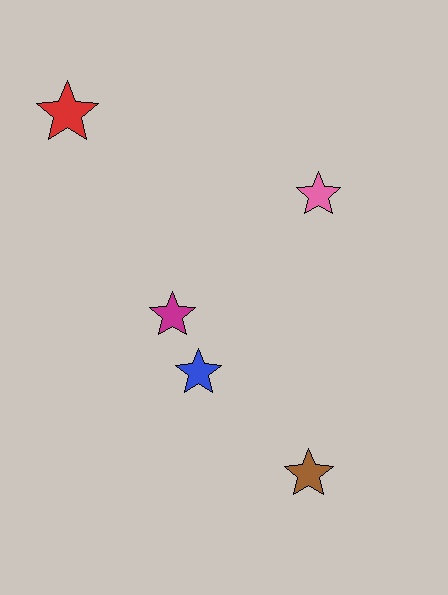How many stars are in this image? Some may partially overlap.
There are 5 stars.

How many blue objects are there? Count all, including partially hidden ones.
There is 1 blue object.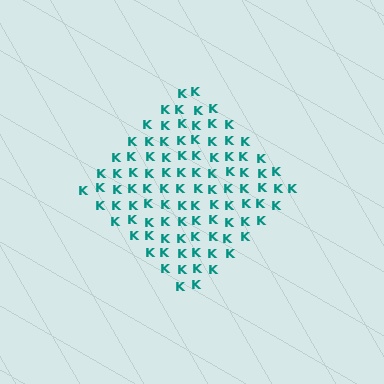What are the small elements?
The small elements are letter K's.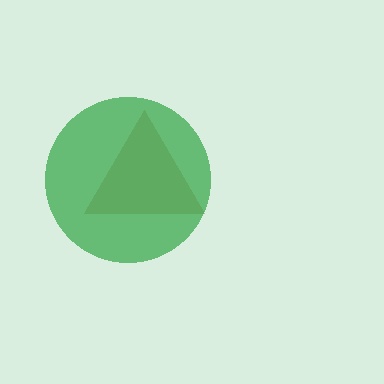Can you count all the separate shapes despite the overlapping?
Yes, there are 2 separate shapes.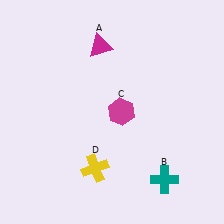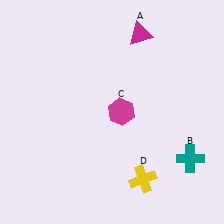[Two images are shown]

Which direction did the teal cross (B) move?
The teal cross (B) moved right.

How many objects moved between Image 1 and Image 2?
3 objects moved between the two images.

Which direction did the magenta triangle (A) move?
The magenta triangle (A) moved right.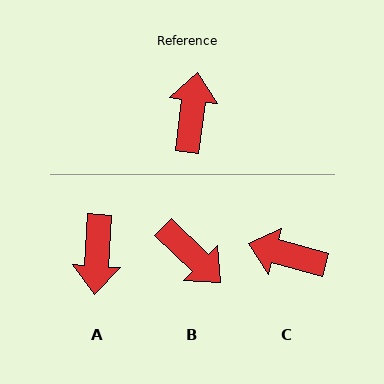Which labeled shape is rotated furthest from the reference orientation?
A, about 176 degrees away.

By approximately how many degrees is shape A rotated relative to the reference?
Approximately 176 degrees clockwise.